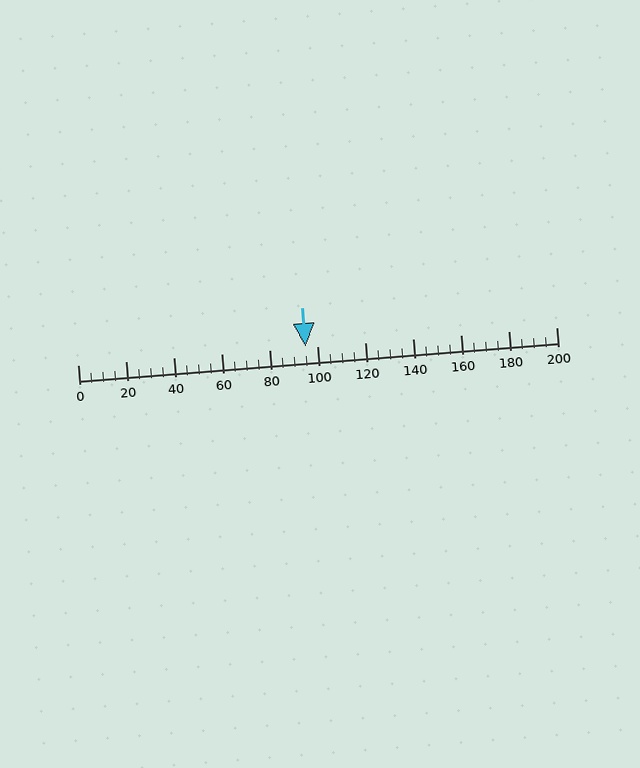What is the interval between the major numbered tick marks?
The major tick marks are spaced 20 units apart.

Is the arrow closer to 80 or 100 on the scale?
The arrow is closer to 100.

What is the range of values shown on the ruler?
The ruler shows values from 0 to 200.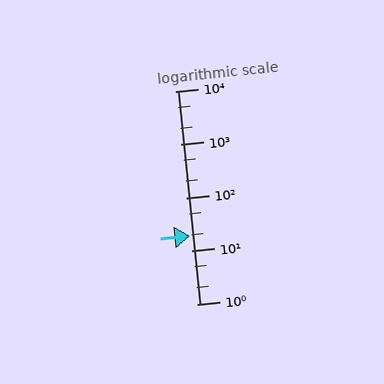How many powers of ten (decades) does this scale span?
The scale spans 4 decades, from 1 to 10000.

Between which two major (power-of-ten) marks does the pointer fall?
The pointer is between 10 and 100.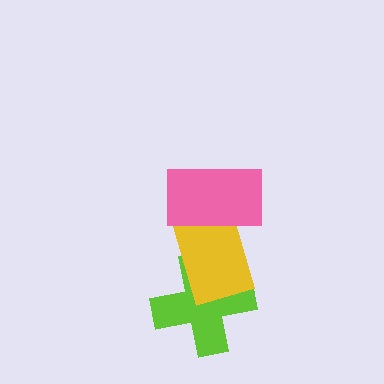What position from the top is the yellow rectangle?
The yellow rectangle is 2nd from the top.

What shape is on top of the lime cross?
The yellow rectangle is on top of the lime cross.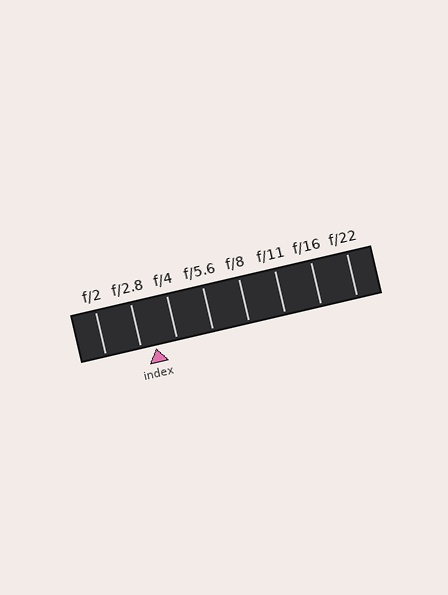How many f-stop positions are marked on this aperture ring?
There are 8 f-stop positions marked.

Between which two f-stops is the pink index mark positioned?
The index mark is between f/2.8 and f/4.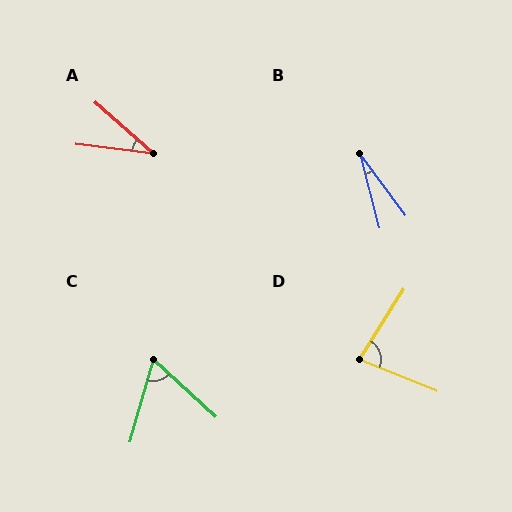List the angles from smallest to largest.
B (22°), A (35°), C (63°), D (80°).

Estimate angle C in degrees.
Approximately 63 degrees.